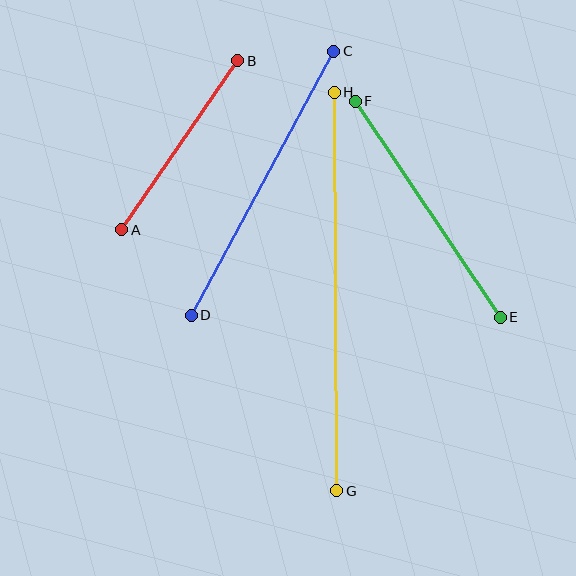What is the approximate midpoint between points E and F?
The midpoint is at approximately (428, 209) pixels.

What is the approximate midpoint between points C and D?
The midpoint is at approximately (262, 183) pixels.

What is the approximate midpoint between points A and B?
The midpoint is at approximately (180, 145) pixels.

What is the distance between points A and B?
The distance is approximately 205 pixels.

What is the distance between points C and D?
The distance is approximately 300 pixels.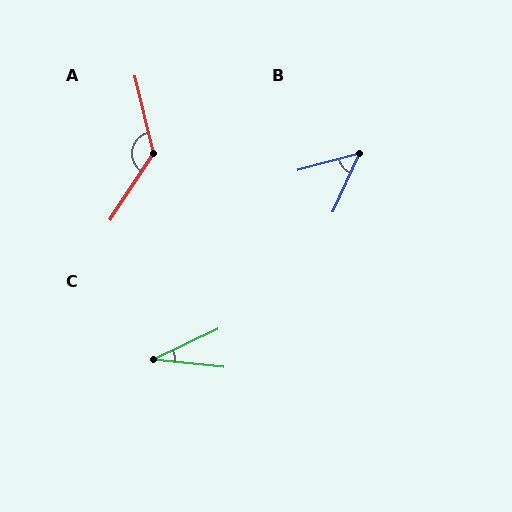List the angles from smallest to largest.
C (32°), B (51°), A (134°).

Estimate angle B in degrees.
Approximately 51 degrees.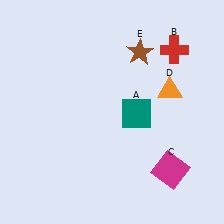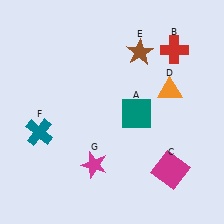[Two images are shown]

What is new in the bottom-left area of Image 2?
A magenta star (G) was added in the bottom-left area of Image 2.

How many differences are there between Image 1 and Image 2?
There are 2 differences between the two images.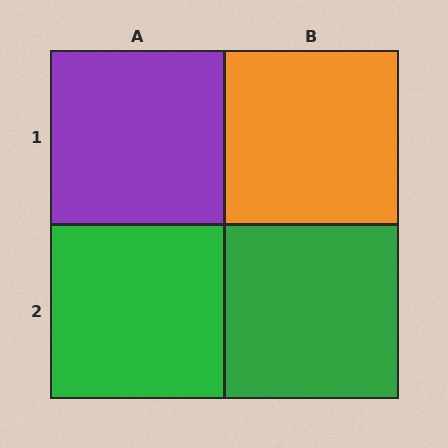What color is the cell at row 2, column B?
Green.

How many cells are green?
2 cells are green.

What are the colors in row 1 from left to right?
Purple, orange.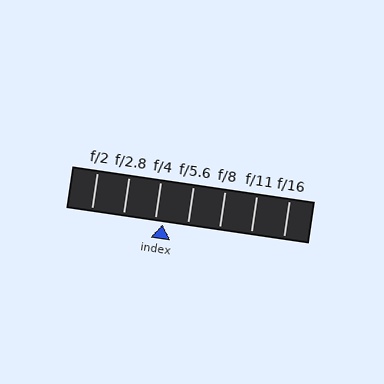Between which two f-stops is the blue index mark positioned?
The index mark is between f/4 and f/5.6.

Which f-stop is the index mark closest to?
The index mark is closest to f/4.